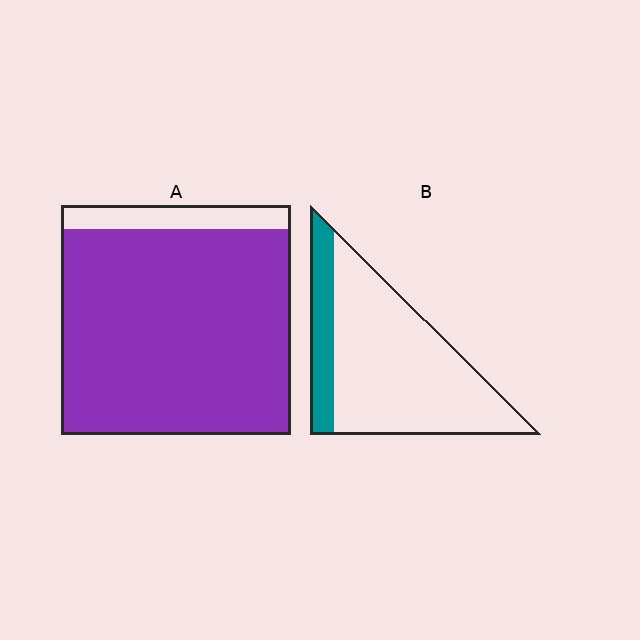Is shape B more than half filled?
No.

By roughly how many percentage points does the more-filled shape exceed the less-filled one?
By roughly 70 percentage points (A over B).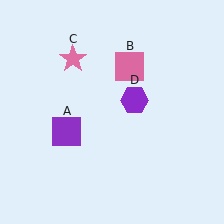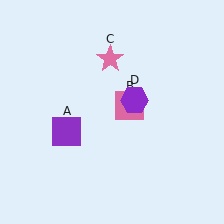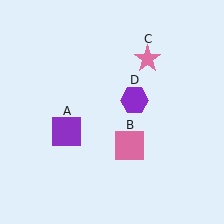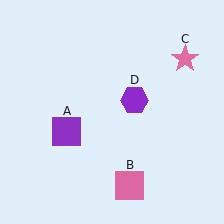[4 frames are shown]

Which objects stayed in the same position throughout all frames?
Purple square (object A) and purple hexagon (object D) remained stationary.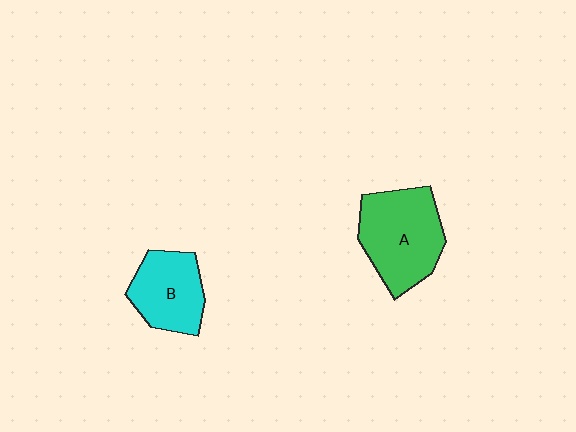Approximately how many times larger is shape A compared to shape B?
Approximately 1.4 times.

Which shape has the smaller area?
Shape B (cyan).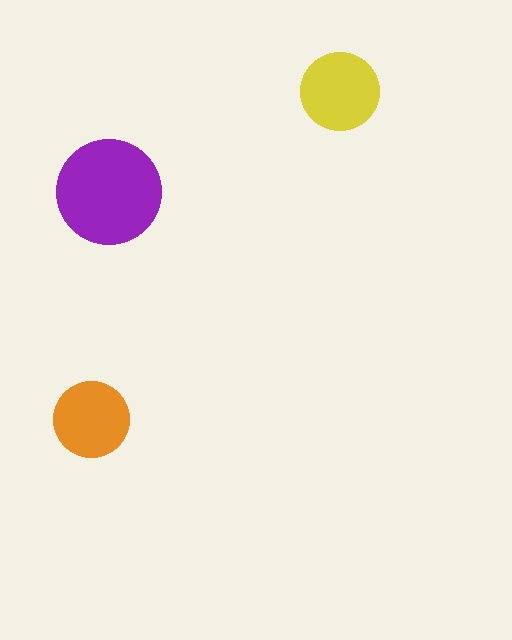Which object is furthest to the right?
The yellow circle is rightmost.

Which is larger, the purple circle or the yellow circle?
The purple one.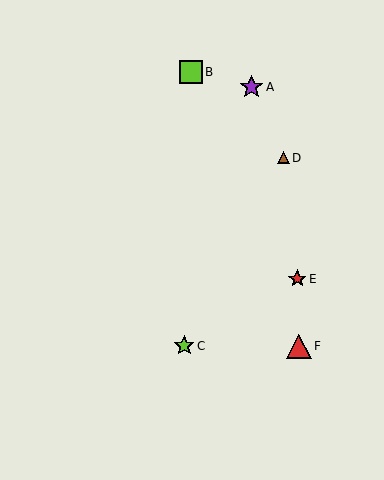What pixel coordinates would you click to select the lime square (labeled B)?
Click at (191, 72) to select the lime square B.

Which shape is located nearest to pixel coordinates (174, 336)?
The lime star (labeled C) at (184, 346) is nearest to that location.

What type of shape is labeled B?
Shape B is a lime square.